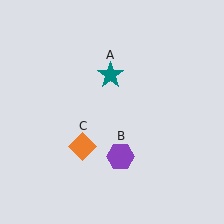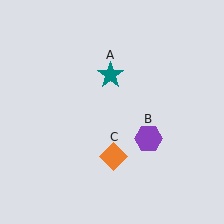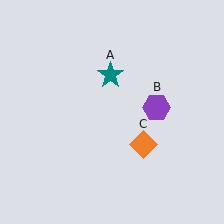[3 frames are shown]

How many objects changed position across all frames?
2 objects changed position: purple hexagon (object B), orange diamond (object C).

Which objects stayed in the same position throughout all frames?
Teal star (object A) remained stationary.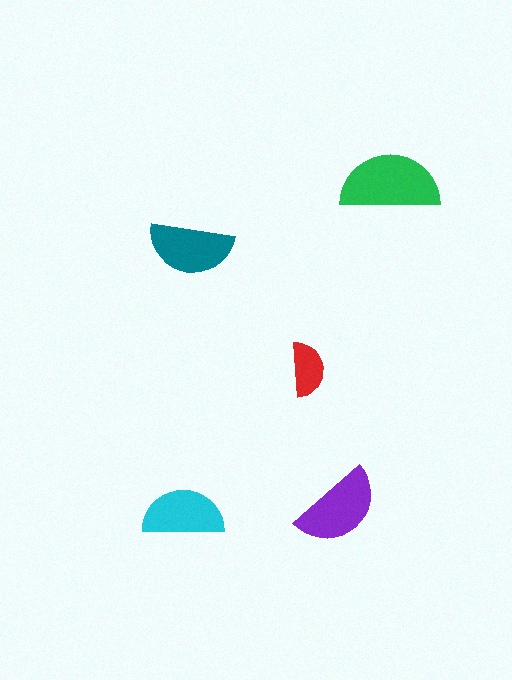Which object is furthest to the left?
The cyan semicircle is leftmost.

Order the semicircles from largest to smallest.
the green one, the purple one, the teal one, the cyan one, the red one.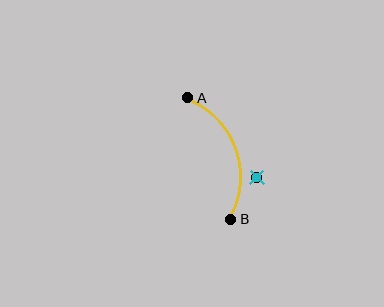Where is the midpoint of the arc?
The arc midpoint is the point on the curve farthest from the straight line joining A and B. It sits to the right of that line.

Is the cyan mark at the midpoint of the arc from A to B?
No — the cyan mark does not lie on the arc at all. It sits slightly outside the curve.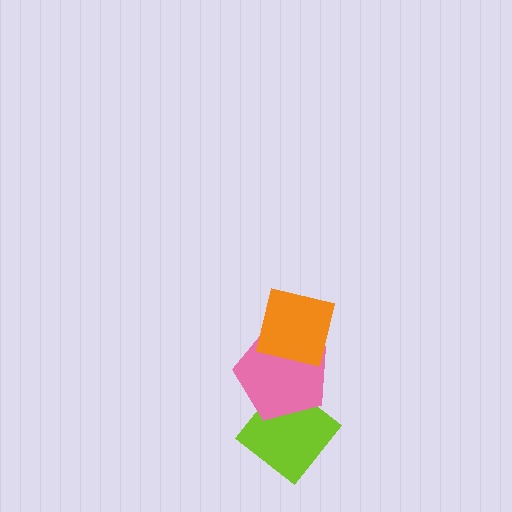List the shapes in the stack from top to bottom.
From top to bottom: the orange square, the pink pentagon, the lime diamond.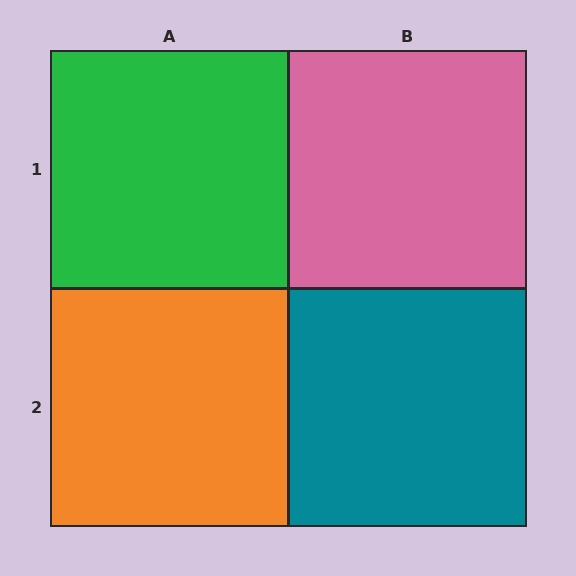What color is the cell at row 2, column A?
Orange.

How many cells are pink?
1 cell is pink.